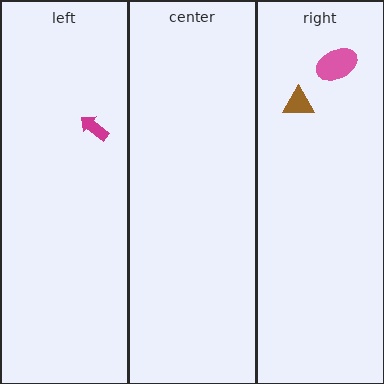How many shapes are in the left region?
1.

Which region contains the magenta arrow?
The left region.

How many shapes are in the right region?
2.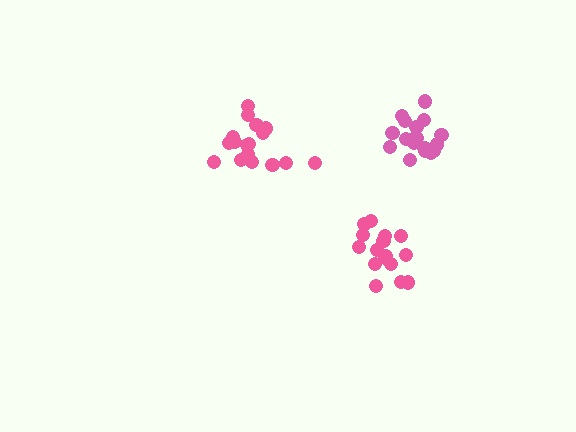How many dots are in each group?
Group 1: 16 dots, Group 2: 19 dots, Group 3: 19 dots (54 total).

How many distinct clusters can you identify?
There are 3 distinct clusters.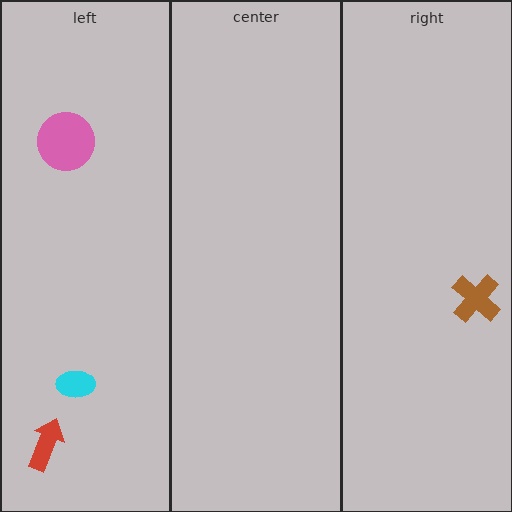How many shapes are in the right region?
1.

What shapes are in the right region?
The brown cross.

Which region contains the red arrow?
The left region.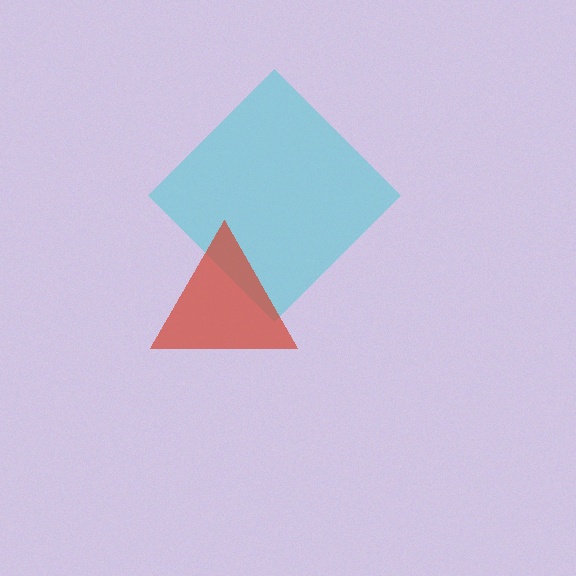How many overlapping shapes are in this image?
There are 2 overlapping shapes in the image.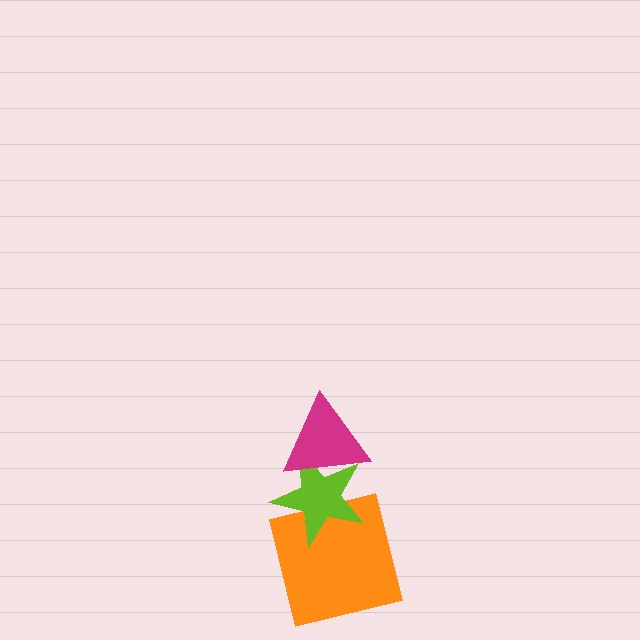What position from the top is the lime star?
The lime star is 2nd from the top.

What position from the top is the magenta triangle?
The magenta triangle is 1st from the top.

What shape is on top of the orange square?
The lime star is on top of the orange square.